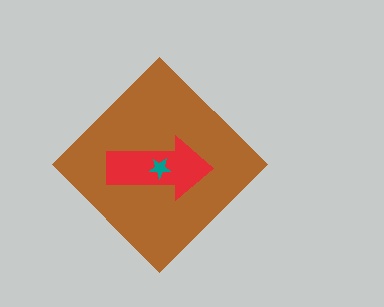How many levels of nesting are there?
3.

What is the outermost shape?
The brown diamond.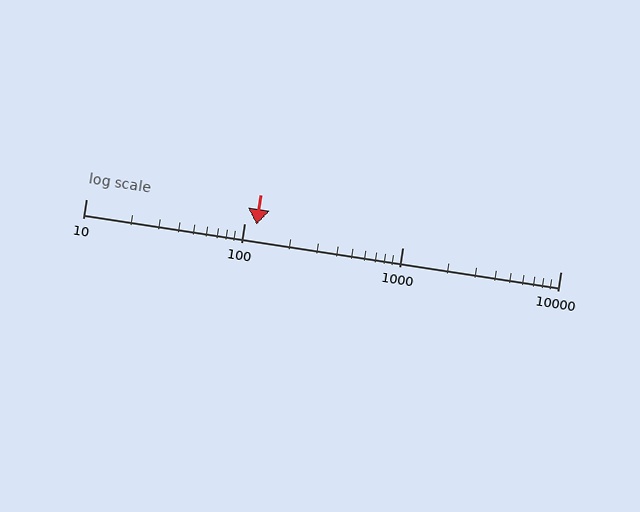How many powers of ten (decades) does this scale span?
The scale spans 3 decades, from 10 to 10000.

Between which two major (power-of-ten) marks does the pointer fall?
The pointer is between 100 and 1000.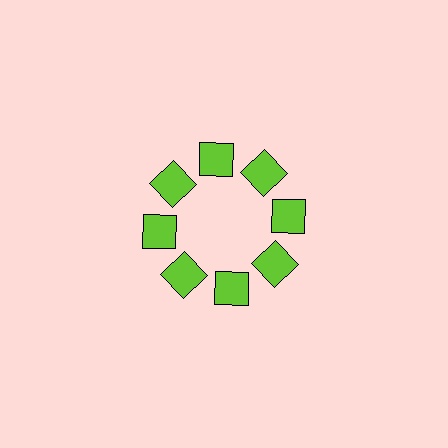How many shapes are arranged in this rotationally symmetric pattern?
There are 8 shapes, arranged in 8 groups of 1.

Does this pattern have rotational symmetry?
Yes, this pattern has 8-fold rotational symmetry. It looks the same after rotating 45 degrees around the center.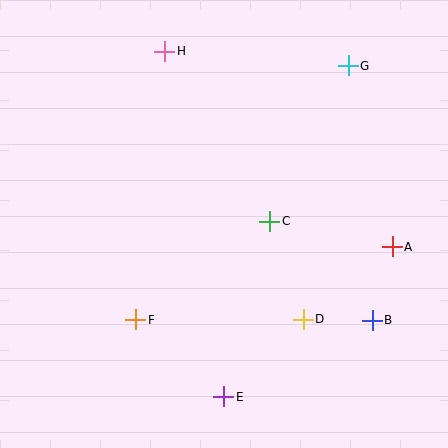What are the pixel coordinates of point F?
Point F is at (136, 320).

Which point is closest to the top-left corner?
Point H is closest to the top-left corner.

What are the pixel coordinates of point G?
Point G is at (348, 66).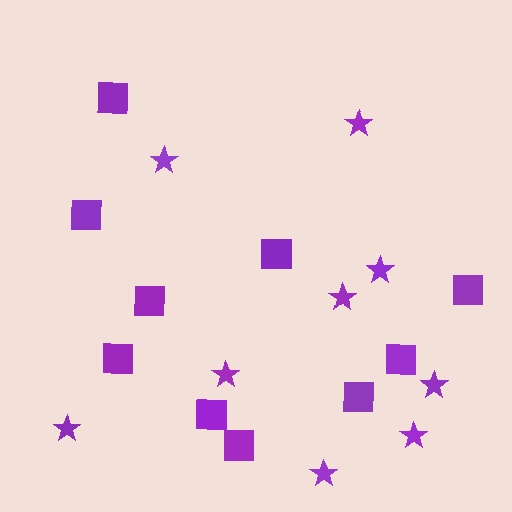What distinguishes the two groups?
There are 2 groups: one group of stars (9) and one group of squares (10).